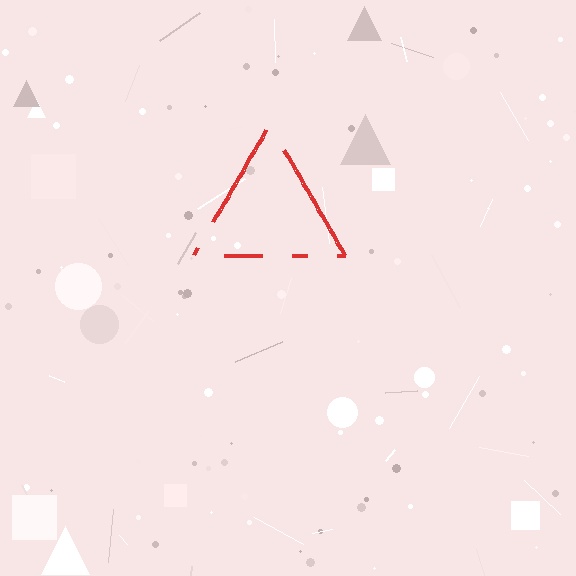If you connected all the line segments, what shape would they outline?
They would outline a triangle.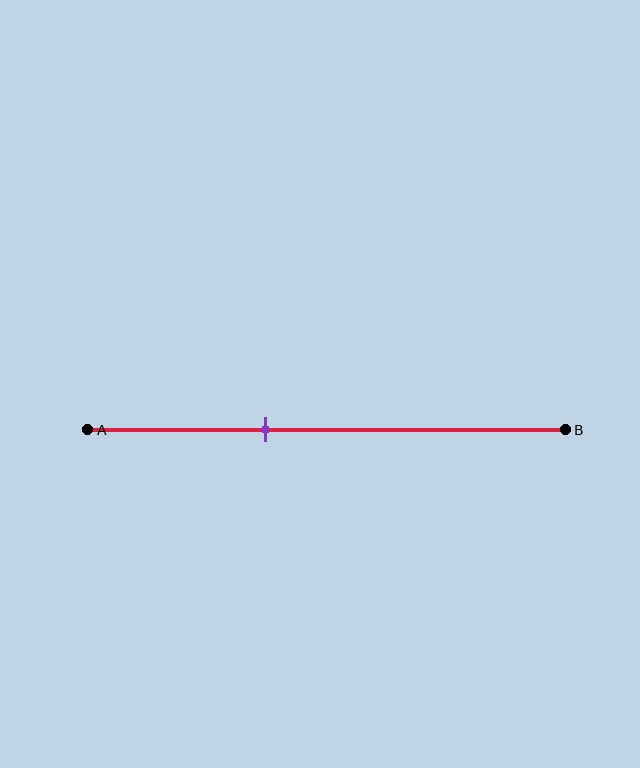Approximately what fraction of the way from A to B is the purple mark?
The purple mark is approximately 35% of the way from A to B.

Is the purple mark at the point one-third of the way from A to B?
No, the mark is at about 35% from A, not at the 33% one-third point.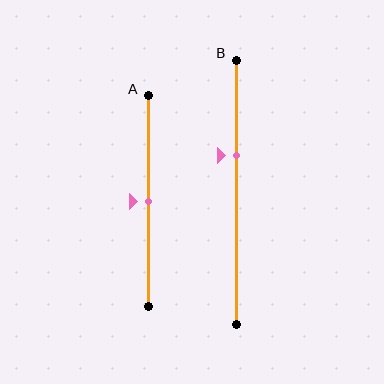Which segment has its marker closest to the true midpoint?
Segment A has its marker closest to the true midpoint.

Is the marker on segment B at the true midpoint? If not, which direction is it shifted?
No, the marker on segment B is shifted upward by about 14% of the segment length.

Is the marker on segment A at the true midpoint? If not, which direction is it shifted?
Yes, the marker on segment A is at the true midpoint.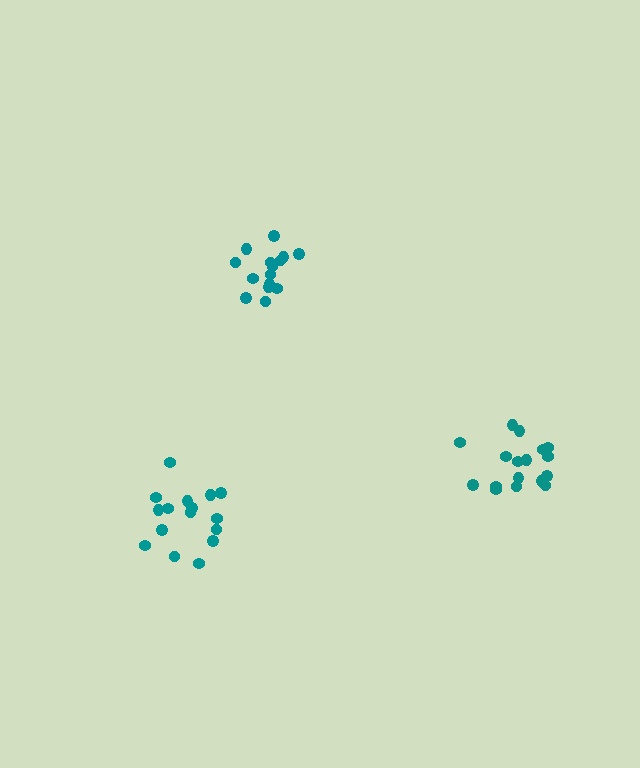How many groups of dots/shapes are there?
There are 3 groups.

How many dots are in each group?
Group 1: 15 dots, Group 2: 16 dots, Group 3: 17 dots (48 total).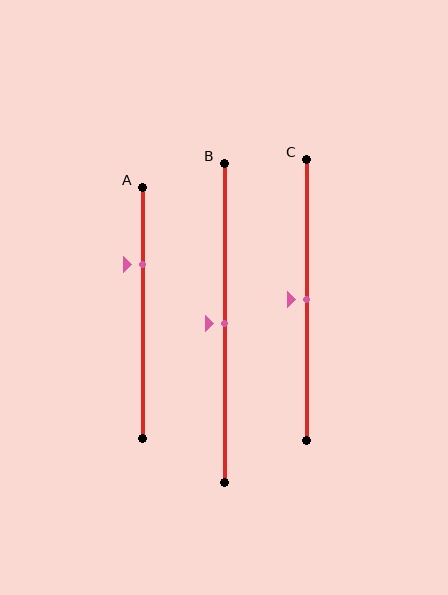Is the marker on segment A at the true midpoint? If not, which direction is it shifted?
No, the marker on segment A is shifted upward by about 19% of the segment length.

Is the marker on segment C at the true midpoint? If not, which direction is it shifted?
Yes, the marker on segment C is at the true midpoint.